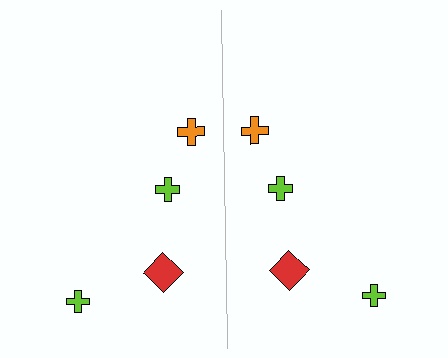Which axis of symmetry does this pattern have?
The pattern has a vertical axis of symmetry running through the center of the image.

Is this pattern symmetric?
Yes, this pattern has bilateral (reflection) symmetry.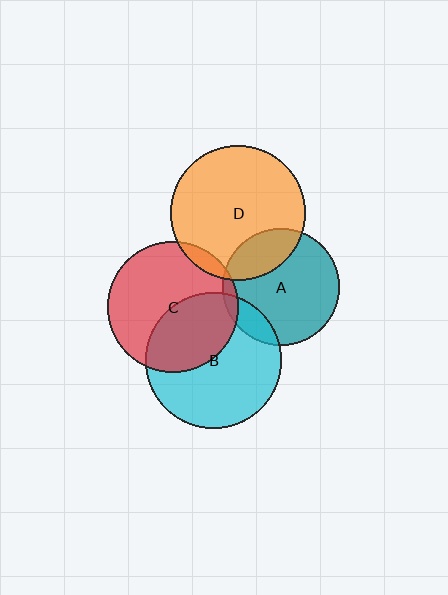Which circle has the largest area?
Circle B (cyan).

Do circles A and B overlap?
Yes.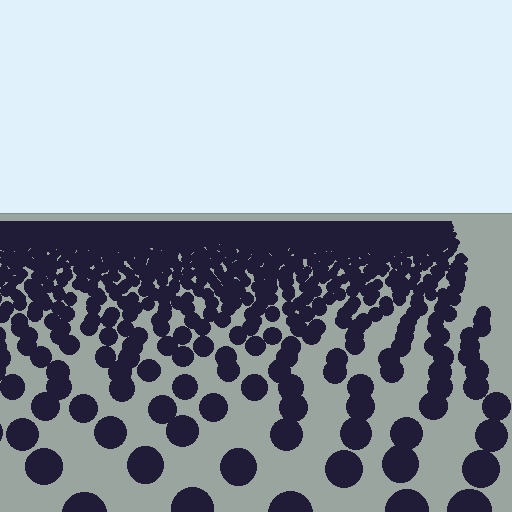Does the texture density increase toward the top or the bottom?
Density increases toward the top.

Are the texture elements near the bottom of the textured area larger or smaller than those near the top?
Larger. Near the bottom, elements are closer to the viewer and appear at a bigger on-screen size.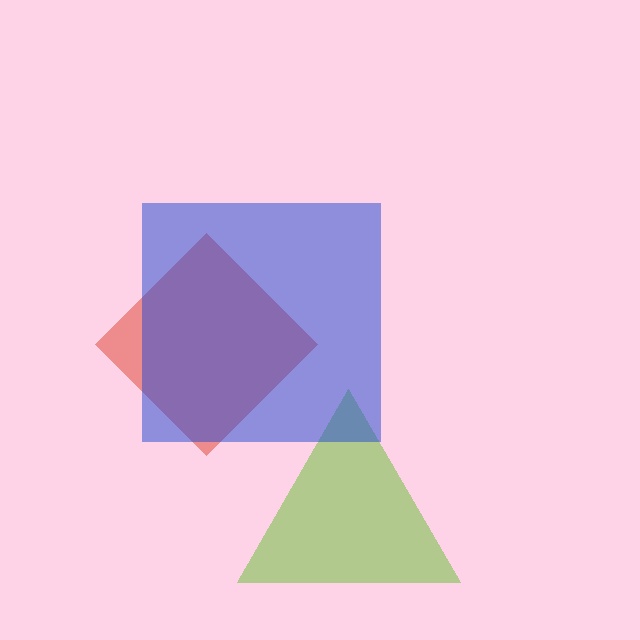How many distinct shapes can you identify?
There are 3 distinct shapes: a red diamond, a lime triangle, a blue square.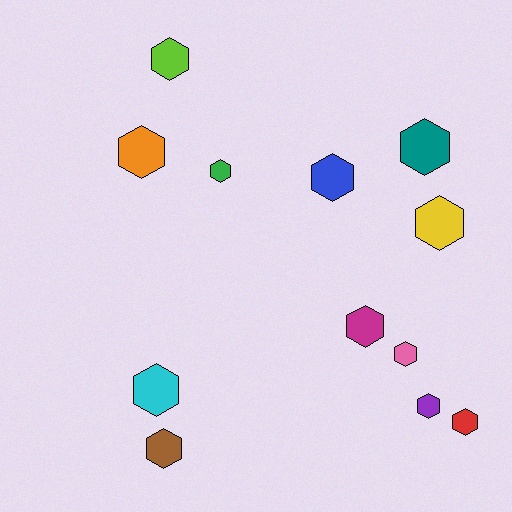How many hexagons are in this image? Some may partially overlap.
There are 12 hexagons.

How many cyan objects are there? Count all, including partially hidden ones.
There is 1 cyan object.